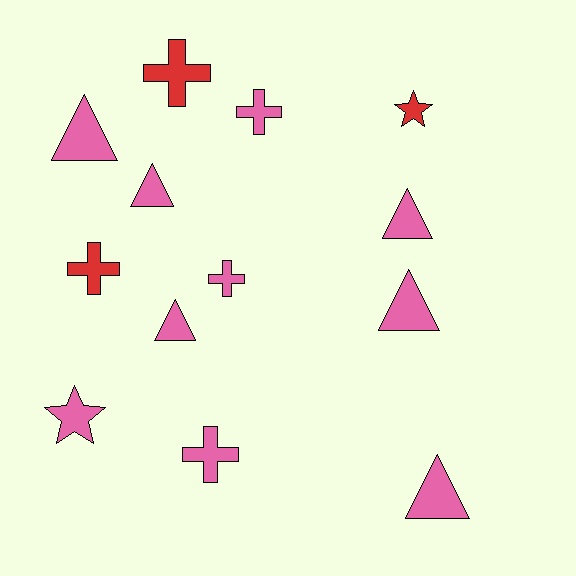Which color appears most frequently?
Pink, with 10 objects.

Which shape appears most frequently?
Triangle, with 6 objects.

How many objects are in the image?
There are 13 objects.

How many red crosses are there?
There are 2 red crosses.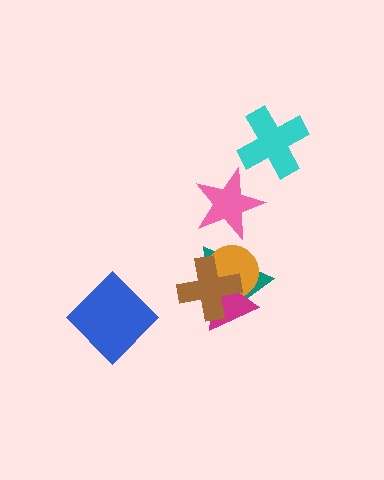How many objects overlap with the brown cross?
3 objects overlap with the brown cross.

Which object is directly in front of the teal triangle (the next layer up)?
The orange circle is directly in front of the teal triangle.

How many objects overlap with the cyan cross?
0 objects overlap with the cyan cross.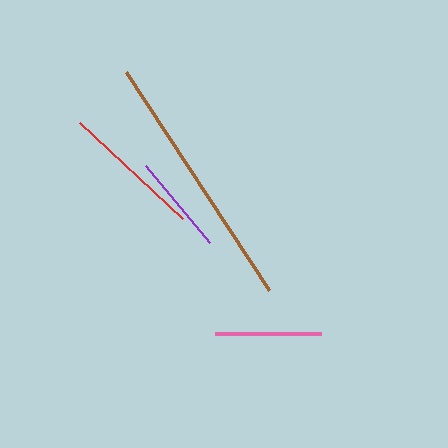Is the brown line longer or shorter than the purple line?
The brown line is longer than the purple line.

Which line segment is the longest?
The brown line is the longest at approximately 260 pixels.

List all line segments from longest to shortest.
From longest to shortest: brown, red, pink, purple.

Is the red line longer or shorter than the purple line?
The red line is longer than the purple line.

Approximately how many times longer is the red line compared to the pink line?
The red line is approximately 1.3 times the length of the pink line.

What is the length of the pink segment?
The pink segment is approximately 105 pixels long.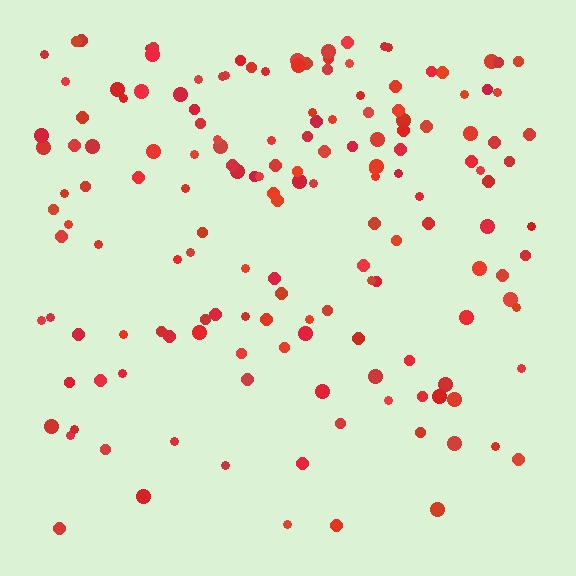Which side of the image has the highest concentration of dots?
The top.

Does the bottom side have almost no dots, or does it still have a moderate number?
Still a moderate number, just noticeably fewer than the top.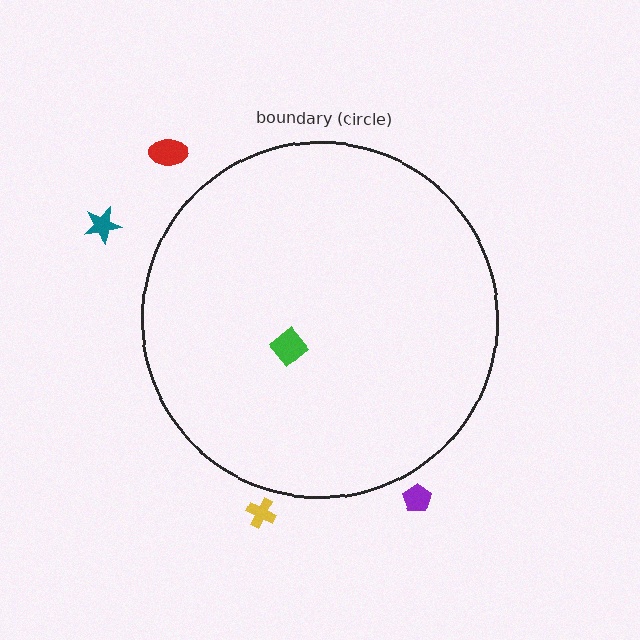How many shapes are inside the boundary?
1 inside, 4 outside.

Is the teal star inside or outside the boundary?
Outside.